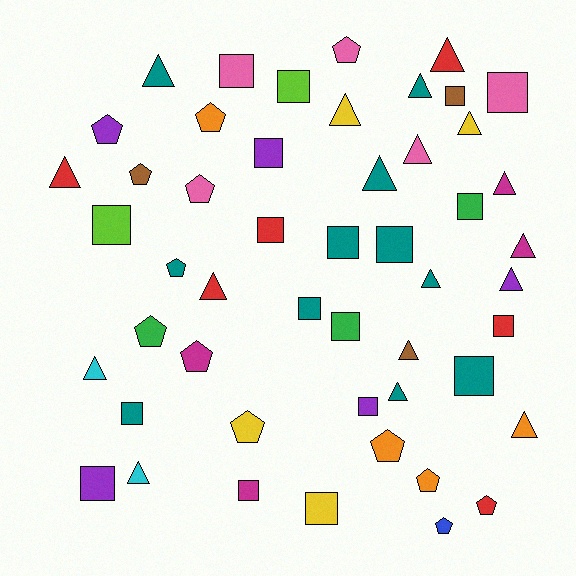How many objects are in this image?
There are 50 objects.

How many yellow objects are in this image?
There are 4 yellow objects.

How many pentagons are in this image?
There are 13 pentagons.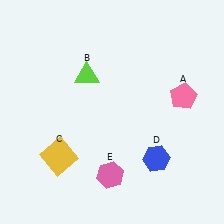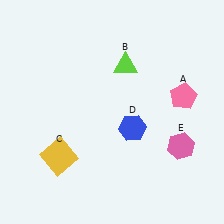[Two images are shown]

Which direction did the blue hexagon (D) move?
The blue hexagon (D) moved up.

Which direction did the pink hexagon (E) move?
The pink hexagon (E) moved right.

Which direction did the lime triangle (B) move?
The lime triangle (B) moved right.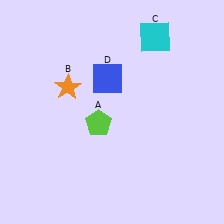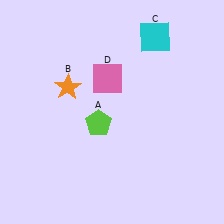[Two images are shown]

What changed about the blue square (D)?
In Image 1, D is blue. In Image 2, it changed to pink.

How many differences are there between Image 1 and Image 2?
There is 1 difference between the two images.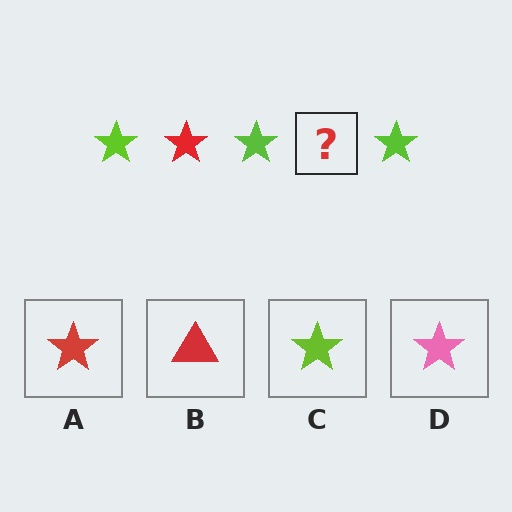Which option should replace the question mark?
Option A.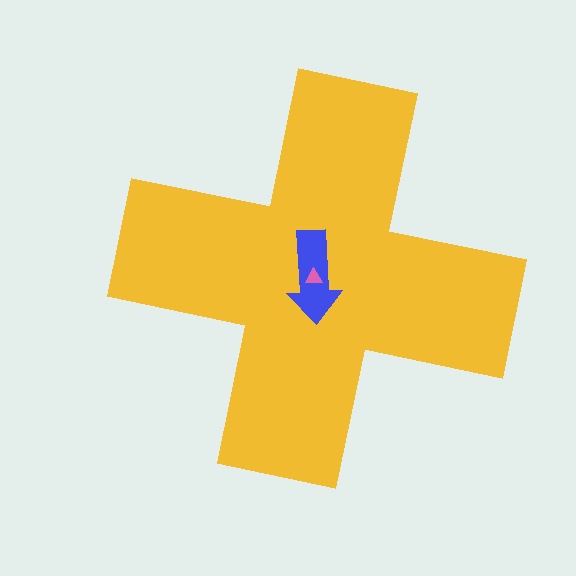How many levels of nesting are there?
3.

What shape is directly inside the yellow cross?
The blue arrow.